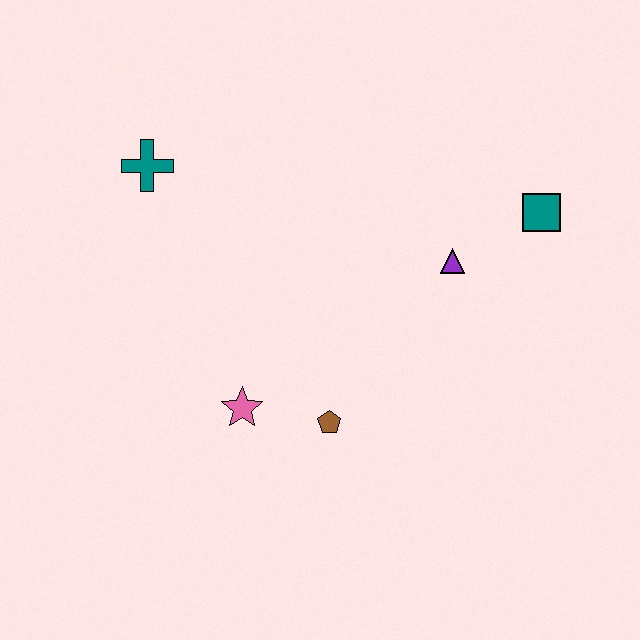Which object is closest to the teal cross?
The pink star is closest to the teal cross.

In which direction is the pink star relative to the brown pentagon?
The pink star is to the left of the brown pentagon.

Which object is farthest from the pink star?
The teal square is farthest from the pink star.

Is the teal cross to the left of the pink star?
Yes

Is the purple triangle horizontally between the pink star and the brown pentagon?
No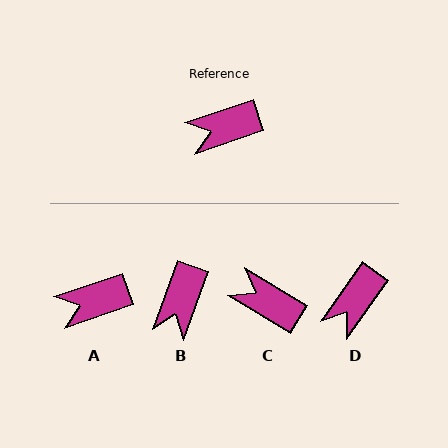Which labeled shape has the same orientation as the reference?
A.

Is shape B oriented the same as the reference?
No, it is off by about 51 degrees.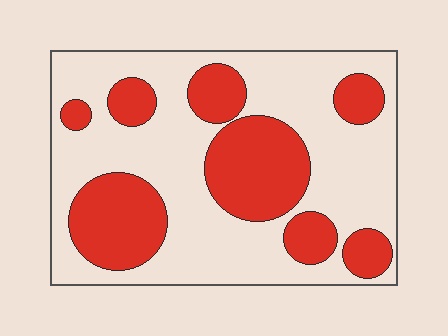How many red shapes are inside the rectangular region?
8.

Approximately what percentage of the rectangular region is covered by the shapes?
Approximately 35%.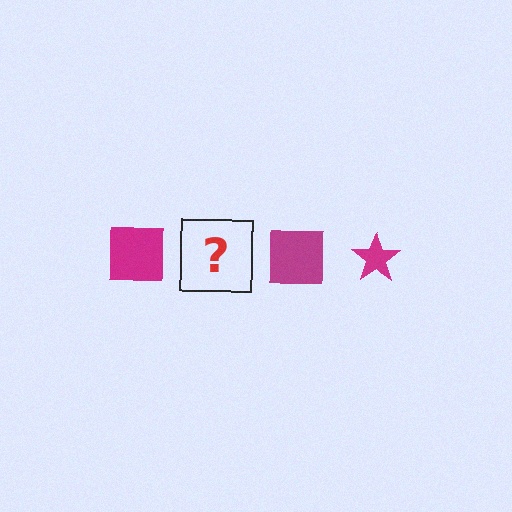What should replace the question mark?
The question mark should be replaced with a magenta star.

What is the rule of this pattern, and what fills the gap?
The rule is that the pattern cycles through square, star shapes in magenta. The gap should be filled with a magenta star.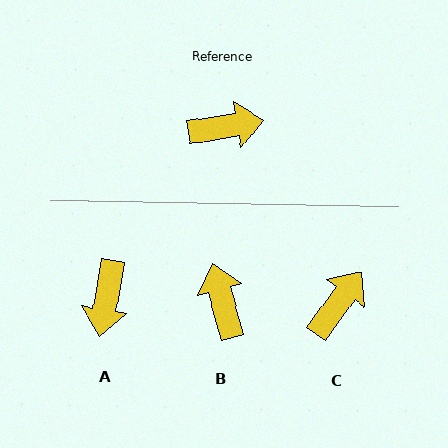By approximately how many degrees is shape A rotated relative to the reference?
Approximately 109 degrees clockwise.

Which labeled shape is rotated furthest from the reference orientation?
A, about 109 degrees away.